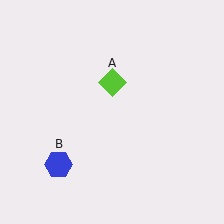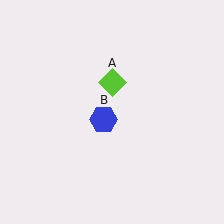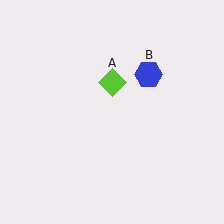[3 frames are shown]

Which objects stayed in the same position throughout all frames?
Lime diamond (object A) remained stationary.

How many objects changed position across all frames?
1 object changed position: blue hexagon (object B).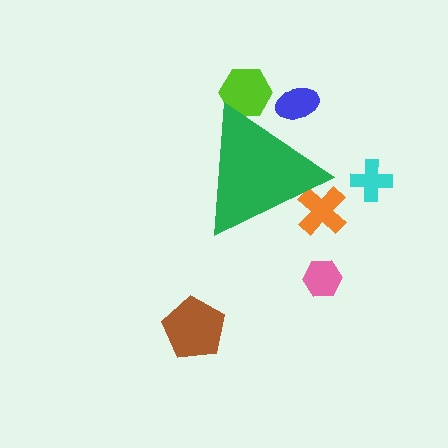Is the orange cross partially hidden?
Yes, the orange cross is partially hidden behind the green triangle.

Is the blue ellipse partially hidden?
Yes, the blue ellipse is partially hidden behind the green triangle.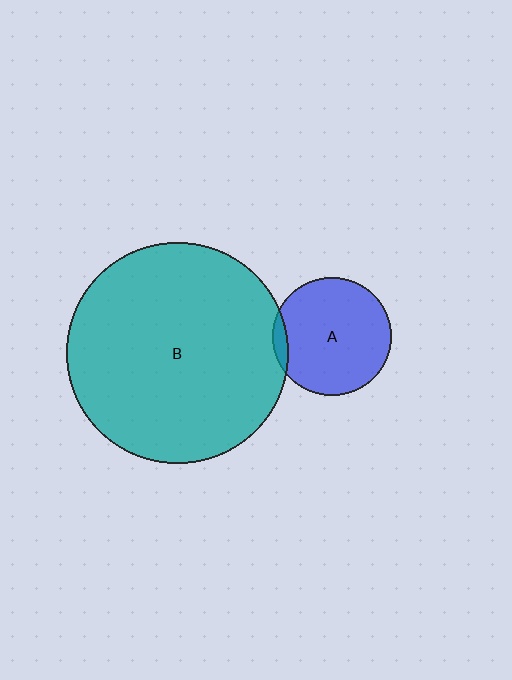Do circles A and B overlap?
Yes.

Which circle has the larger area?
Circle B (teal).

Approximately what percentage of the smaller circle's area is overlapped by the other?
Approximately 5%.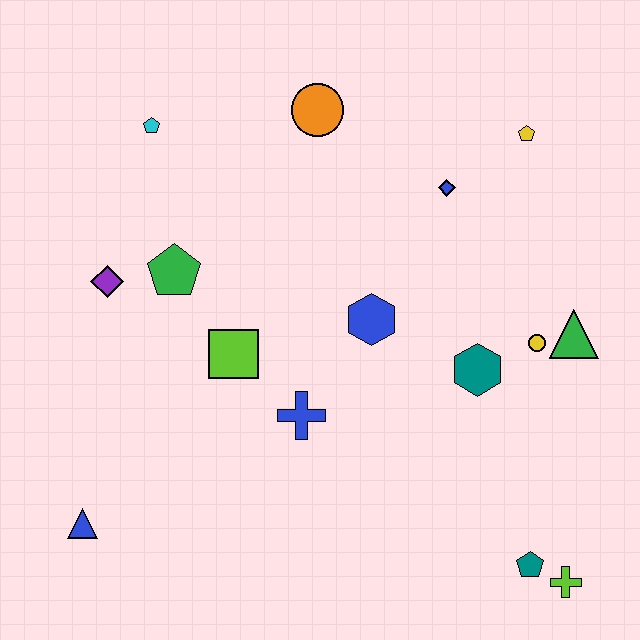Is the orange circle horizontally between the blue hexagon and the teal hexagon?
No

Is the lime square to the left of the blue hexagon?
Yes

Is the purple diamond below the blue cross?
No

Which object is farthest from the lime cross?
The cyan pentagon is farthest from the lime cross.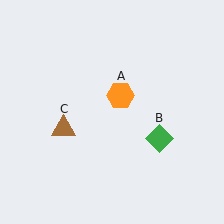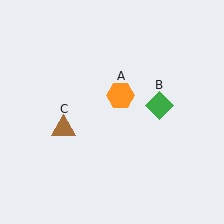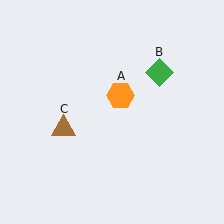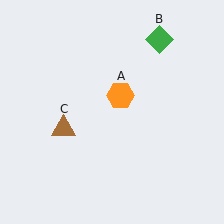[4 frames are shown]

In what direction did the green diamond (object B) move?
The green diamond (object B) moved up.